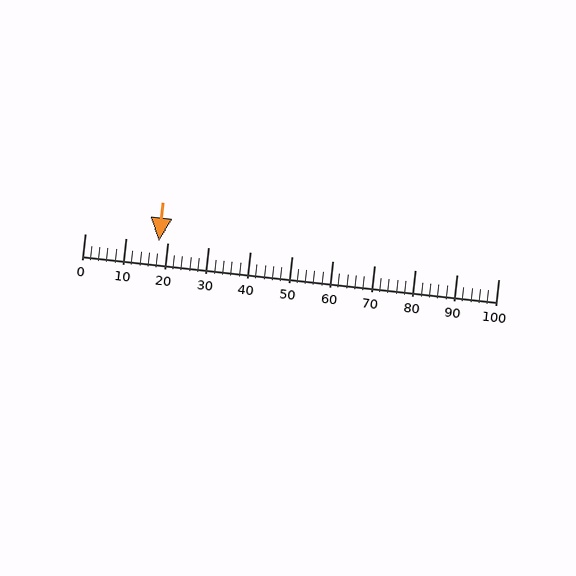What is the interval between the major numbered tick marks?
The major tick marks are spaced 10 units apart.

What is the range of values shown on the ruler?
The ruler shows values from 0 to 100.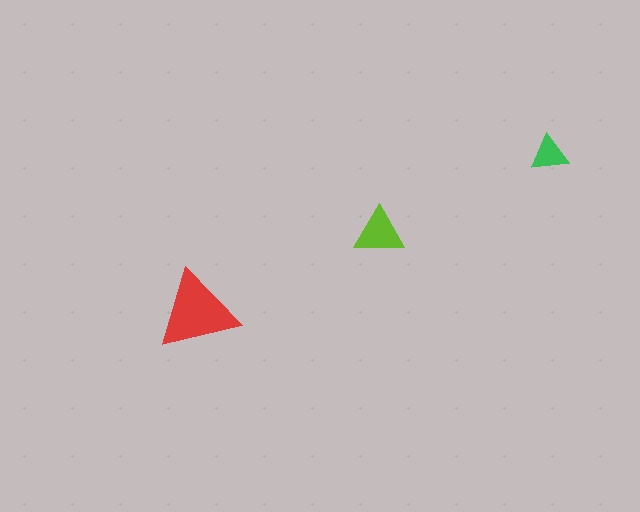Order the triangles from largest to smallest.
the red one, the lime one, the green one.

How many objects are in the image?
There are 3 objects in the image.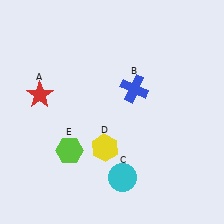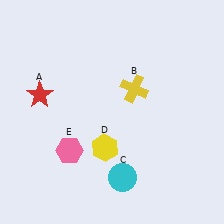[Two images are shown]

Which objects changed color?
B changed from blue to yellow. E changed from lime to pink.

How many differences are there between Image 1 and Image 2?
There are 2 differences between the two images.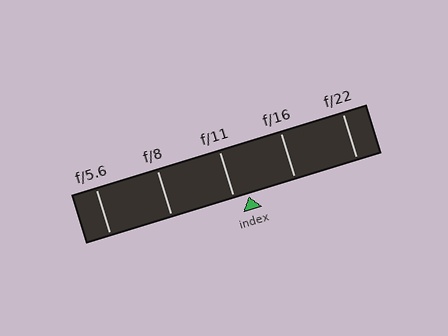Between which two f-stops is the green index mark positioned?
The index mark is between f/11 and f/16.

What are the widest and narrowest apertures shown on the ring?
The widest aperture shown is f/5.6 and the narrowest is f/22.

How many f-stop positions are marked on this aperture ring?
There are 5 f-stop positions marked.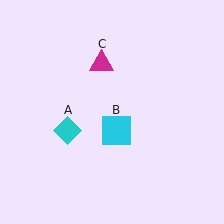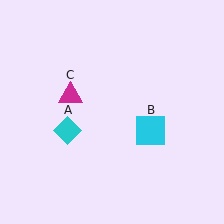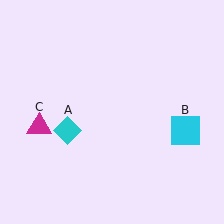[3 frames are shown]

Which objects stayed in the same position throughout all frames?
Cyan diamond (object A) remained stationary.